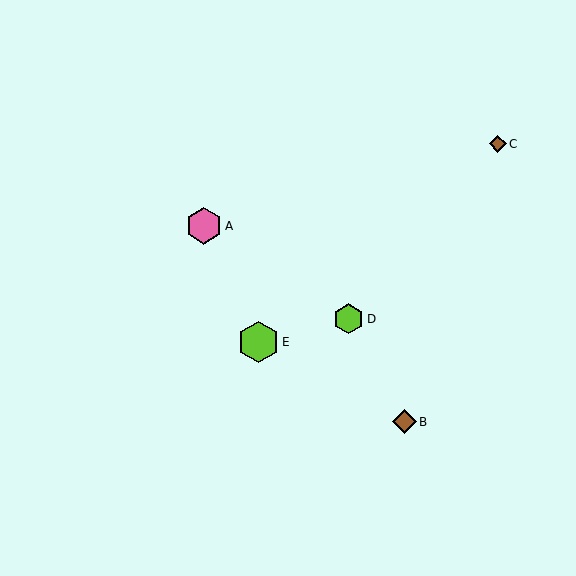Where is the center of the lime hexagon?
The center of the lime hexagon is at (259, 342).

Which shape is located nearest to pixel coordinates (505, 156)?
The brown diamond (labeled C) at (498, 144) is nearest to that location.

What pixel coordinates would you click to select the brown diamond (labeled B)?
Click at (404, 422) to select the brown diamond B.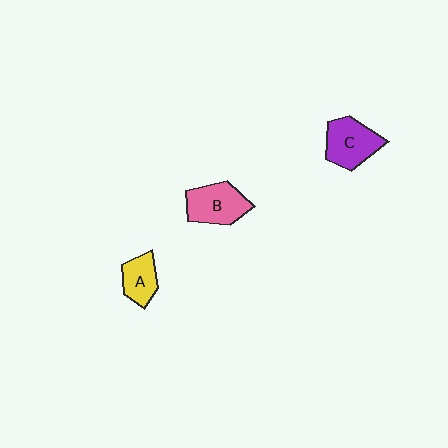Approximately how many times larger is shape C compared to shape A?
Approximately 1.5 times.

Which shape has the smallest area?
Shape A (yellow).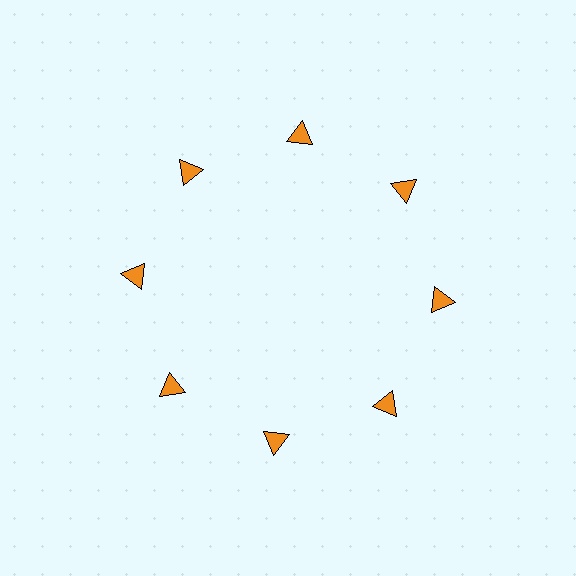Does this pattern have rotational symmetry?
Yes, this pattern has 8-fold rotational symmetry. It looks the same after rotating 45 degrees around the center.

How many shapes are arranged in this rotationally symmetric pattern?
There are 8 shapes, arranged in 8 groups of 1.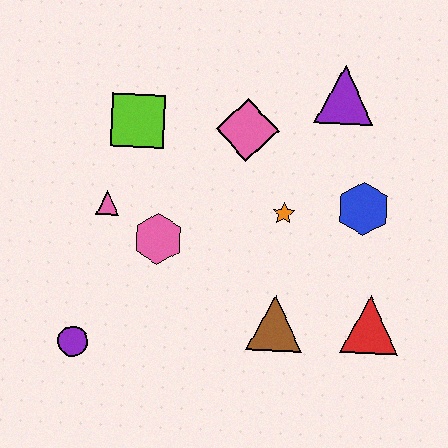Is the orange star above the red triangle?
Yes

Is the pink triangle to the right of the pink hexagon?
No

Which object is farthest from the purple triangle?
The purple circle is farthest from the purple triangle.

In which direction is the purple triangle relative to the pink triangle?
The purple triangle is to the right of the pink triangle.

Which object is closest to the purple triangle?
The pink diamond is closest to the purple triangle.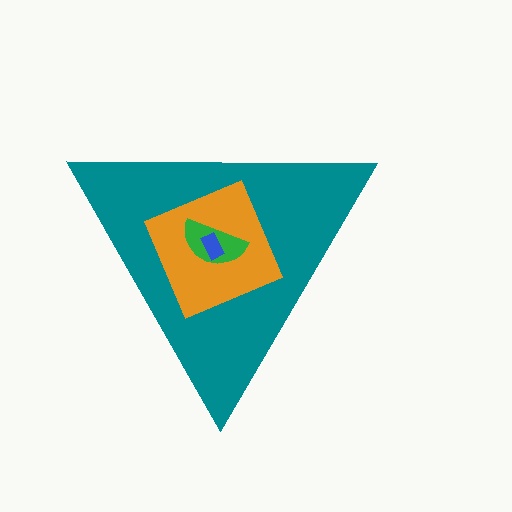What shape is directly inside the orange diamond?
The green semicircle.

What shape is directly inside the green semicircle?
The blue rectangle.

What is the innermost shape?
The blue rectangle.